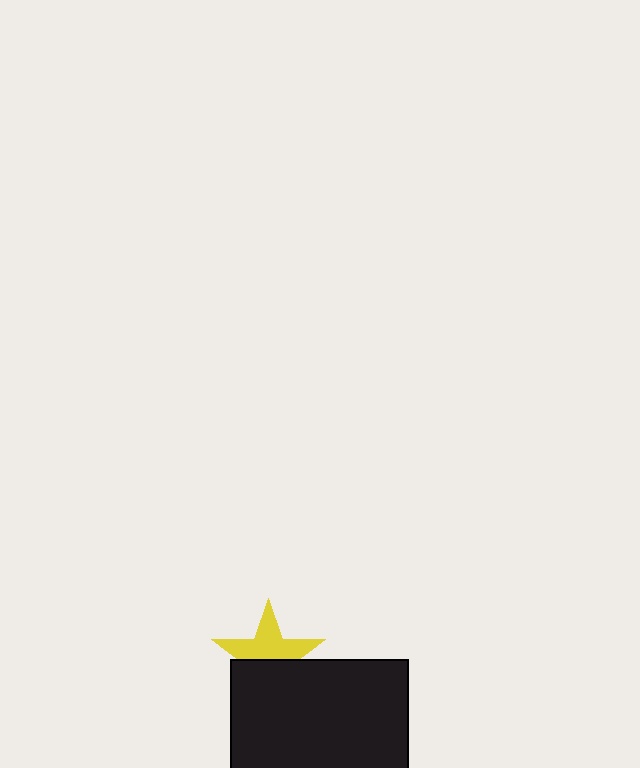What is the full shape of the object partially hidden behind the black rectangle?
The partially hidden object is a yellow star.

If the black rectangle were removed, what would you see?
You would see the complete yellow star.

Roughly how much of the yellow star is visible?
About half of it is visible (roughly 55%).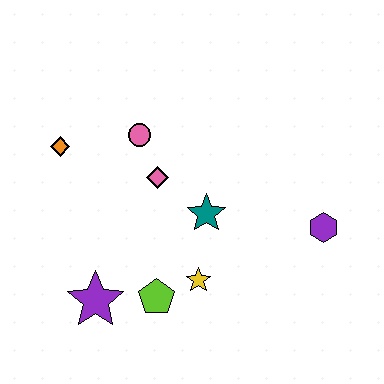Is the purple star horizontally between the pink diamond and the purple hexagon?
No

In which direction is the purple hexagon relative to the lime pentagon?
The purple hexagon is to the right of the lime pentagon.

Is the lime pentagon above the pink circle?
No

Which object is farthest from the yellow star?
The orange diamond is farthest from the yellow star.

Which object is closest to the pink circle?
The pink diamond is closest to the pink circle.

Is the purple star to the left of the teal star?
Yes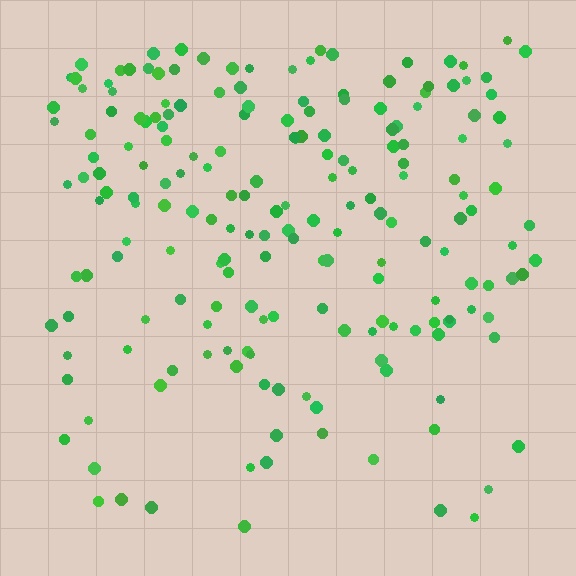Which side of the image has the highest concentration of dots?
The top.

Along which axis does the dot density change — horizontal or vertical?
Vertical.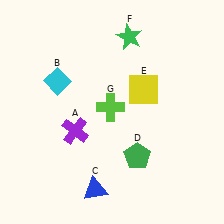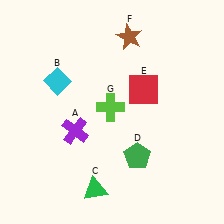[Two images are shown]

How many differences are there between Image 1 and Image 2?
There are 3 differences between the two images.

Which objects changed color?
C changed from blue to green. E changed from yellow to red. F changed from green to brown.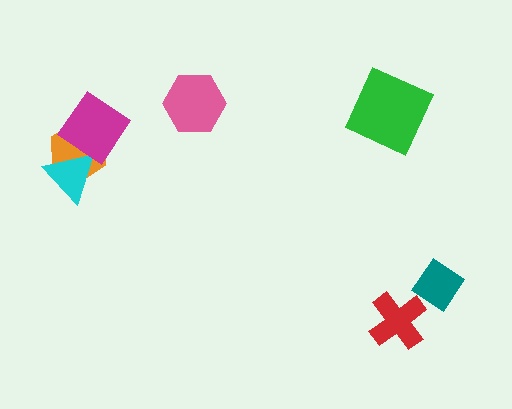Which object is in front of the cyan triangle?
The magenta diamond is in front of the cyan triangle.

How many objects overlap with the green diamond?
0 objects overlap with the green diamond.